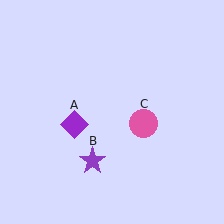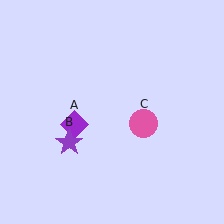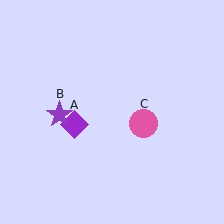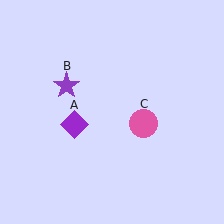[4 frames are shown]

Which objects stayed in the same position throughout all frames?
Purple diamond (object A) and pink circle (object C) remained stationary.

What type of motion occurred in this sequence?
The purple star (object B) rotated clockwise around the center of the scene.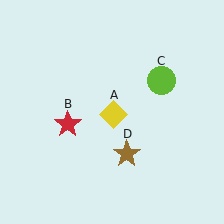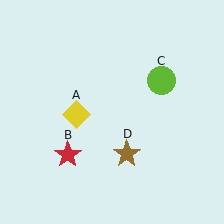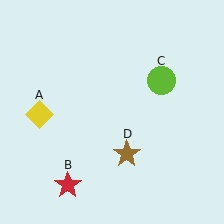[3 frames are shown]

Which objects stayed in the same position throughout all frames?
Lime circle (object C) and brown star (object D) remained stationary.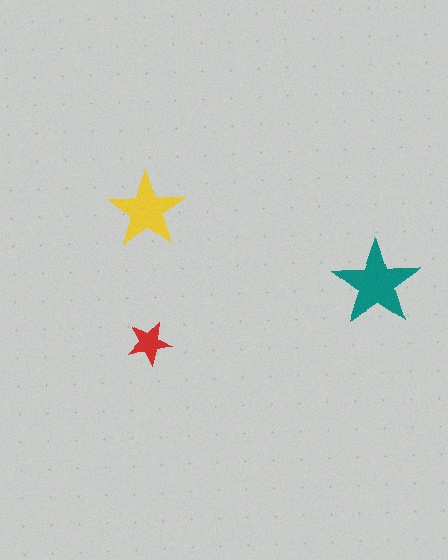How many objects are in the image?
There are 3 objects in the image.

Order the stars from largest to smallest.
the teal one, the yellow one, the red one.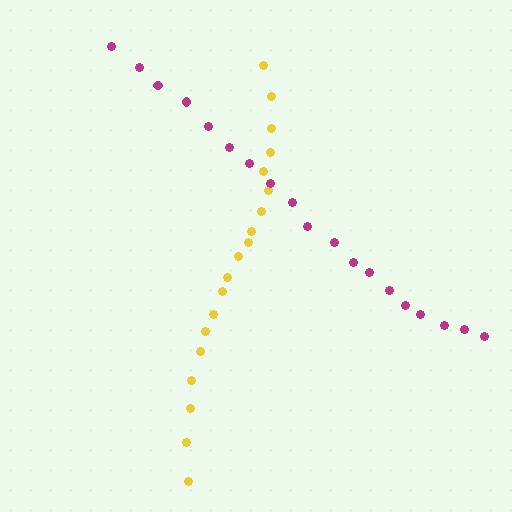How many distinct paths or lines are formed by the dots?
There are 2 distinct paths.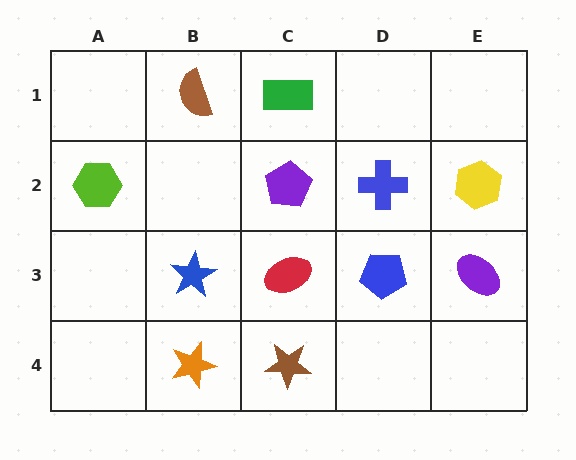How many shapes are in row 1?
2 shapes.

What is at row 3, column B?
A blue star.